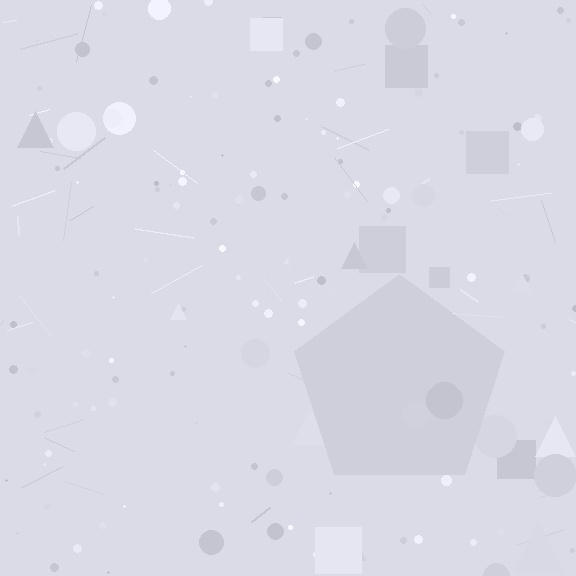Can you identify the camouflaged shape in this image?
The camouflaged shape is a pentagon.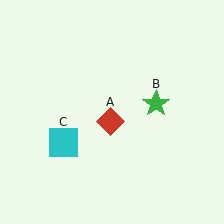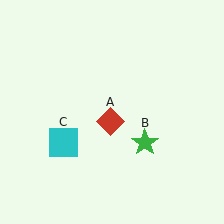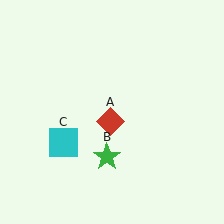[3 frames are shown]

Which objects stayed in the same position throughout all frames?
Red diamond (object A) and cyan square (object C) remained stationary.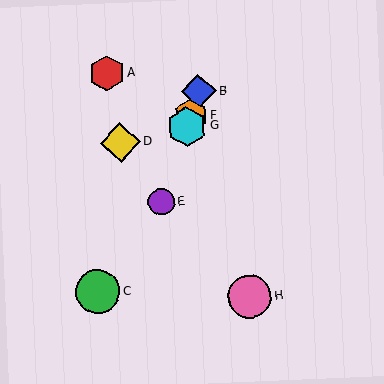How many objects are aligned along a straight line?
4 objects (B, E, F, G) are aligned along a straight line.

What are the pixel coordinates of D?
Object D is at (120, 142).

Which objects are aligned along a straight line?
Objects B, E, F, G are aligned along a straight line.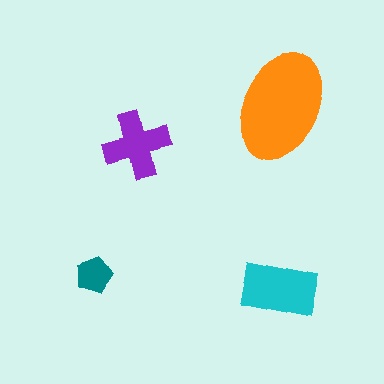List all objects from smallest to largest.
The teal pentagon, the purple cross, the cyan rectangle, the orange ellipse.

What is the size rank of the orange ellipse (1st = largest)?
1st.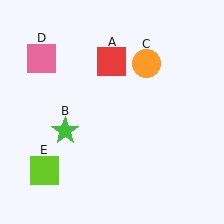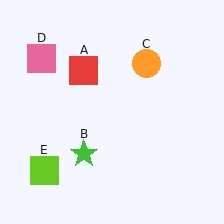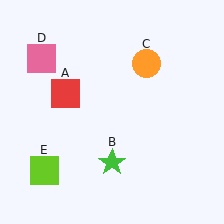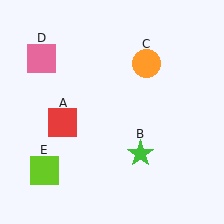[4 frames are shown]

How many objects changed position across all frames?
2 objects changed position: red square (object A), green star (object B).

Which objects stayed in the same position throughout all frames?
Orange circle (object C) and pink square (object D) and lime square (object E) remained stationary.